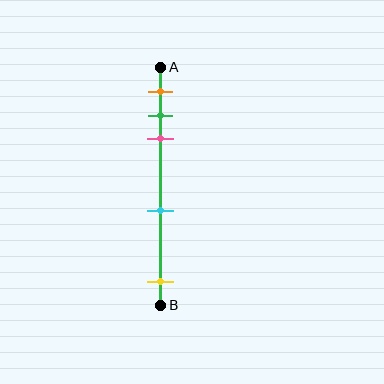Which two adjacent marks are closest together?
The green and pink marks are the closest adjacent pair.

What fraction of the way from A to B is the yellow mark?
The yellow mark is approximately 90% (0.9) of the way from A to B.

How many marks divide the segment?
There are 5 marks dividing the segment.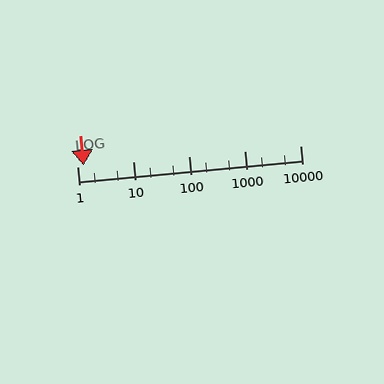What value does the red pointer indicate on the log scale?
The pointer indicates approximately 1.3.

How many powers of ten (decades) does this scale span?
The scale spans 4 decades, from 1 to 10000.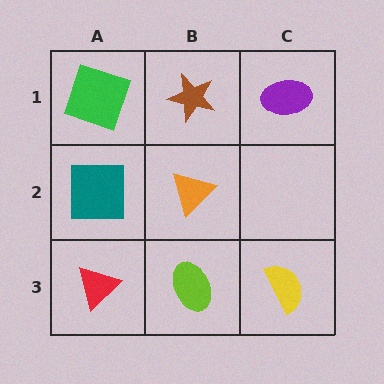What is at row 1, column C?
A purple ellipse.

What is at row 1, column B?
A brown star.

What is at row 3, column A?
A red triangle.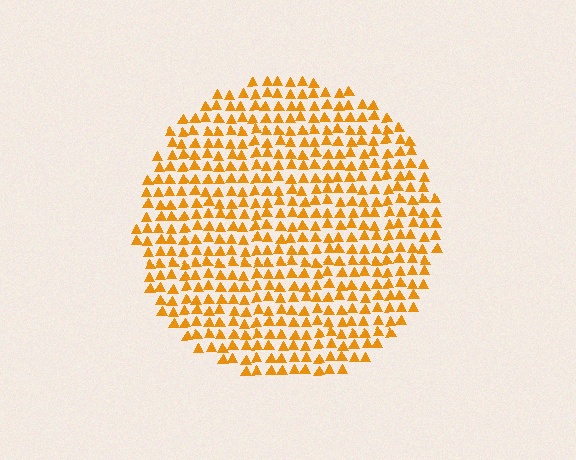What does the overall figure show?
The overall figure shows a circle.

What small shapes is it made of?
It is made of small triangles.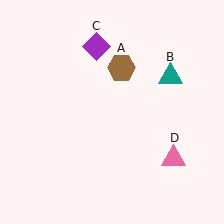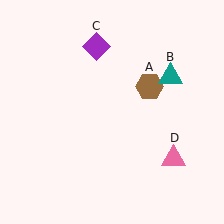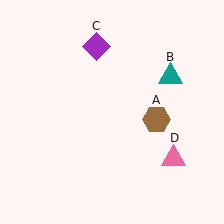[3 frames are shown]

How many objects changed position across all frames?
1 object changed position: brown hexagon (object A).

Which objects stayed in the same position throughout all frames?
Teal triangle (object B) and purple diamond (object C) and pink triangle (object D) remained stationary.